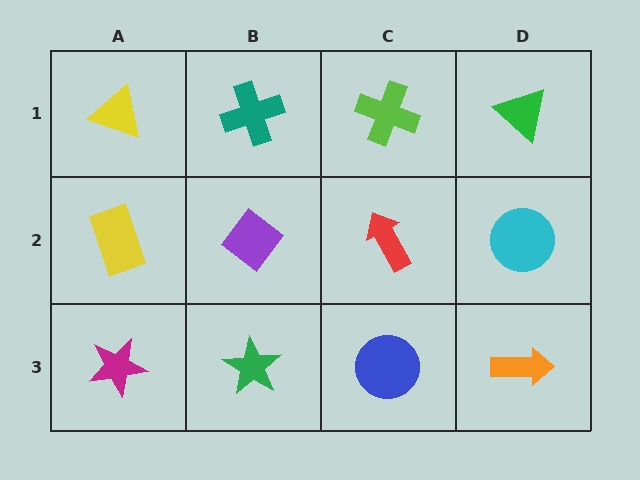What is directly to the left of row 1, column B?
A yellow triangle.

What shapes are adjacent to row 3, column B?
A purple diamond (row 2, column B), a magenta star (row 3, column A), a blue circle (row 3, column C).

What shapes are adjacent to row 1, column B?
A purple diamond (row 2, column B), a yellow triangle (row 1, column A), a lime cross (row 1, column C).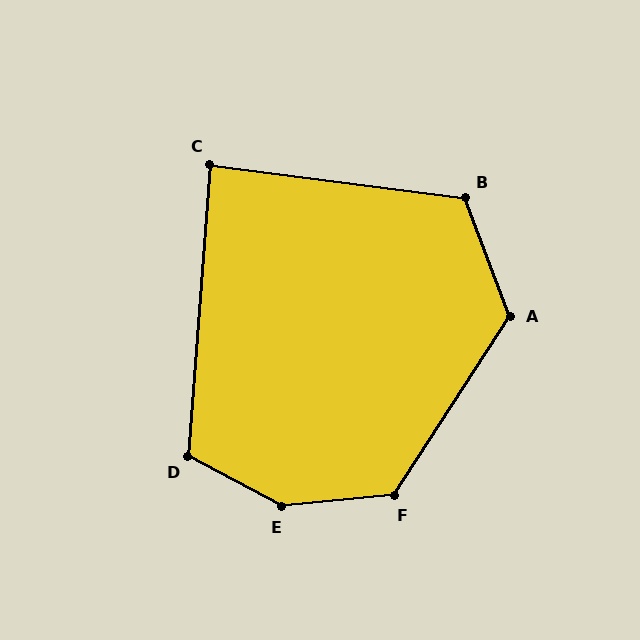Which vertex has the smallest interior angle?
C, at approximately 87 degrees.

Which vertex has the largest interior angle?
E, at approximately 147 degrees.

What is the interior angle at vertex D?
Approximately 113 degrees (obtuse).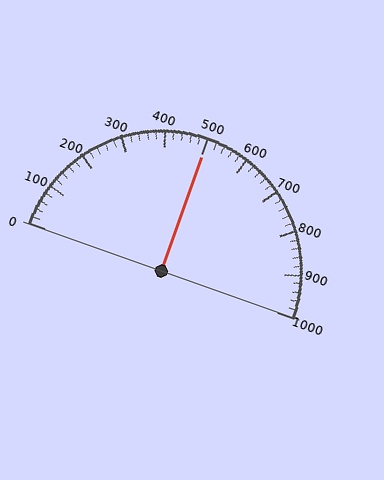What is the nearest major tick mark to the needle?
The nearest major tick mark is 500.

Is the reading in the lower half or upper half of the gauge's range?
The reading is in the upper half of the range (0 to 1000).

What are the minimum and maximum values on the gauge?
The gauge ranges from 0 to 1000.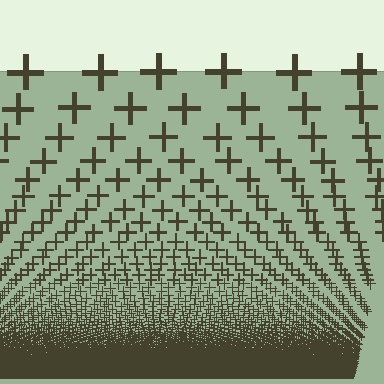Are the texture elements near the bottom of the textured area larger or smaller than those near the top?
Smaller. The gradient is inverted — elements near the bottom are smaller and denser.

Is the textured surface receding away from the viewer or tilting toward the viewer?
The surface appears to tilt toward the viewer. Texture elements get larger and sparser toward the top.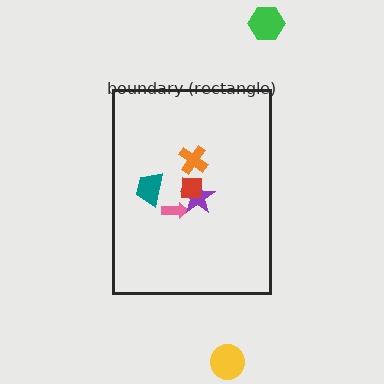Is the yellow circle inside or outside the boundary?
Outside.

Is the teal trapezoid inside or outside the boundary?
Inside.